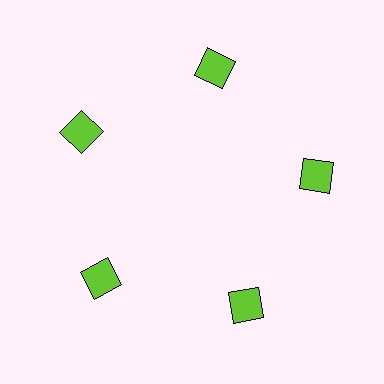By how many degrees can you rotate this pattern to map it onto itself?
The pattern maps onto itself every 72 degrees of rotation.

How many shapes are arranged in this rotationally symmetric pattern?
There are 5 shapes, arranged in 5 groups of 1.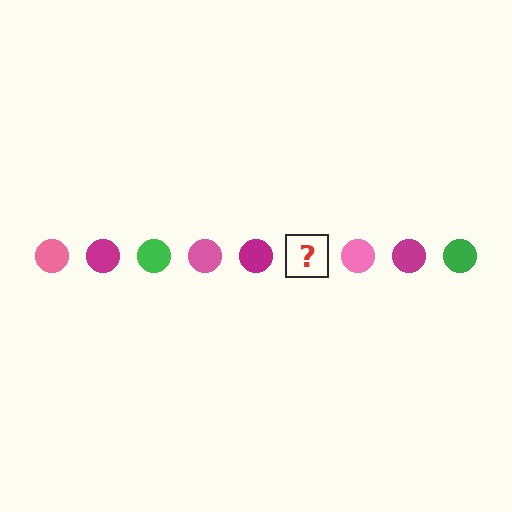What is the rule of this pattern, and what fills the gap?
The rule is that the pattern cycles through pink, magenta, green circles. The gap should be filled with a green circle.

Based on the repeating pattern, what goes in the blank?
The blank should be a green circle.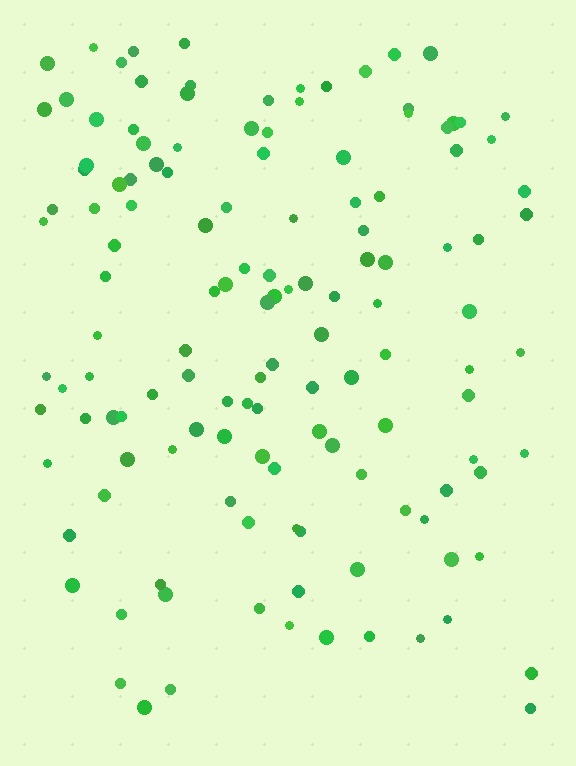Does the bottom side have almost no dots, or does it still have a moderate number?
Still a moderate number, just noticeably fewer than the top.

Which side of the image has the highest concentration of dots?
The top.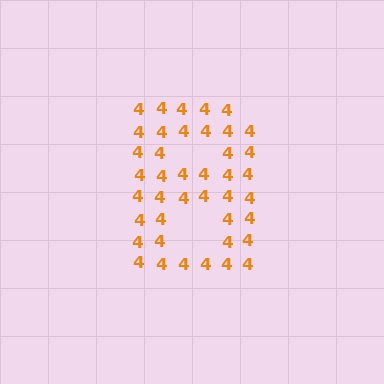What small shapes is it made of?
It is made of small digit 4's.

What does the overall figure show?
The overall figure shows the letter B.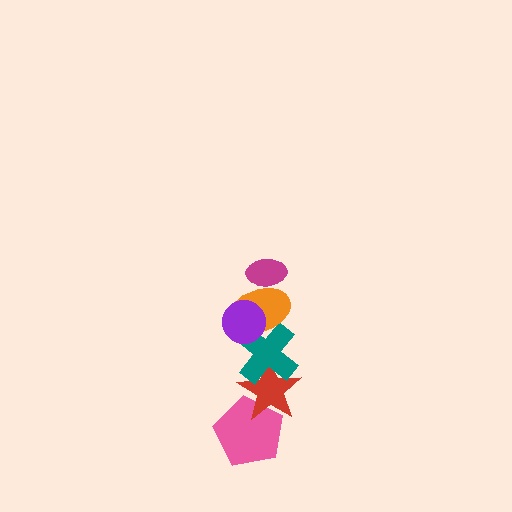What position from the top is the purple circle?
The purple circle is 2nd from the top.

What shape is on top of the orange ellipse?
The purple circle is on top of the orange ellipse.